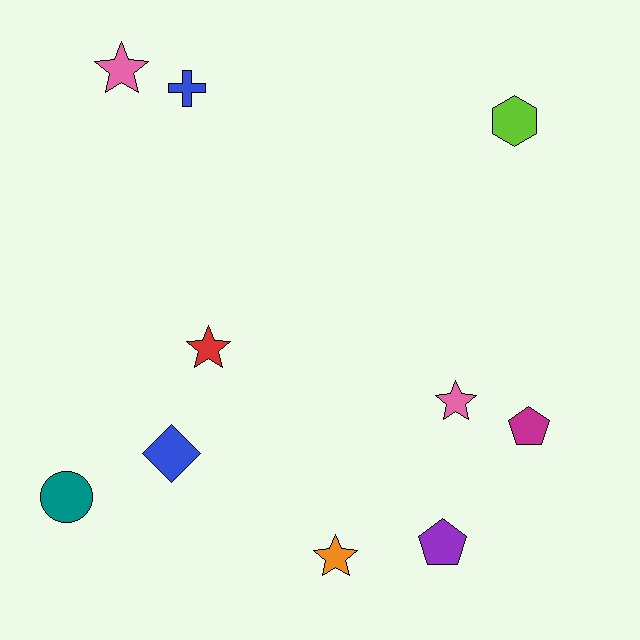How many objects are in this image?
There are 10 objects.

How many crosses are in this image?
There is 1 cross.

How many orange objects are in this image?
There is 1 orange object.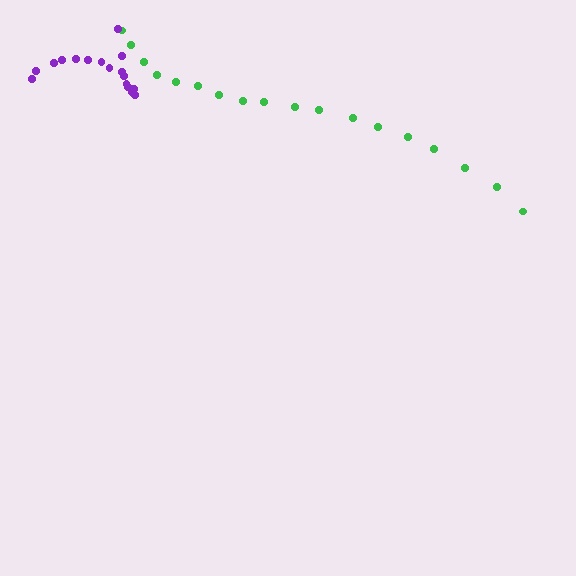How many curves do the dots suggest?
There are 2 distinct paths.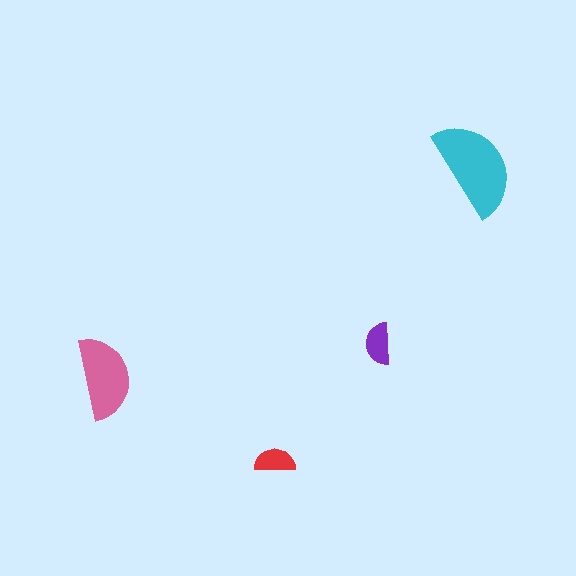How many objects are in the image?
There are 4 objects in the image.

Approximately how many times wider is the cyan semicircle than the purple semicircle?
About 2.5 times wider.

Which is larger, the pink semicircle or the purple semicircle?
The pink one.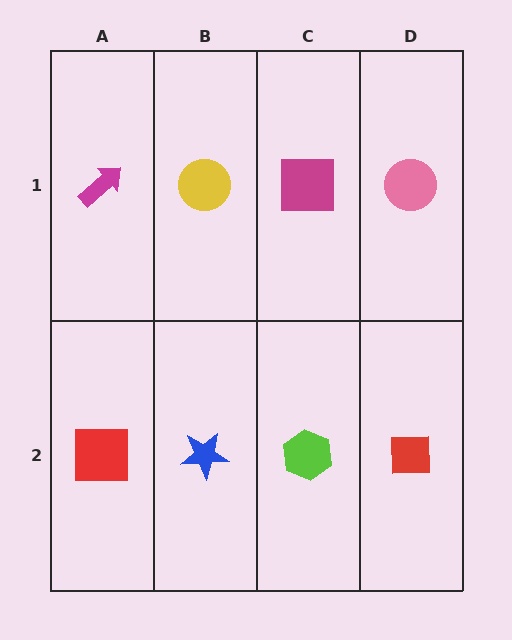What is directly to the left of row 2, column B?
A red square.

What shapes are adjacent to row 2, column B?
A yellow circle (row 1, column B), a red square (row 2, column A), a lime hexagon (row 2, column C).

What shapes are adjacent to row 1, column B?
A blue star (row 2, column B), a magenta arrow (row 1, column A), a magenta square (row 1, column C).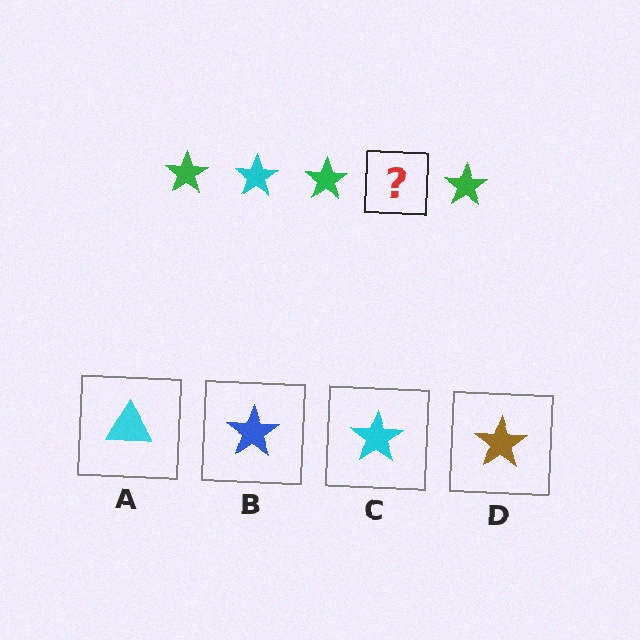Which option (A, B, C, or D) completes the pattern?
C.